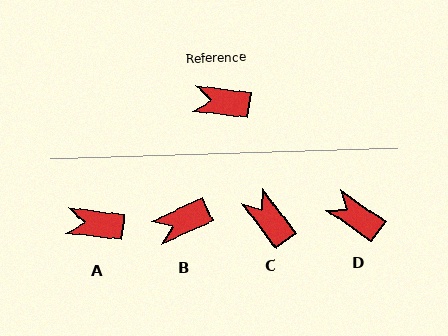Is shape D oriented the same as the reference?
No, it is off by about 27 degrees.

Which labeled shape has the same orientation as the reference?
A.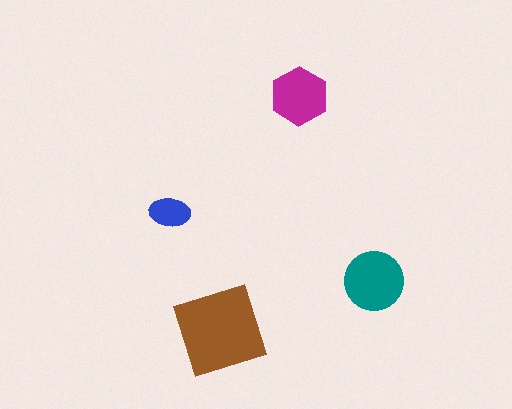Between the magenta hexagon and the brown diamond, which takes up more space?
The brown diamond.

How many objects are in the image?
There are 4 objects in the image.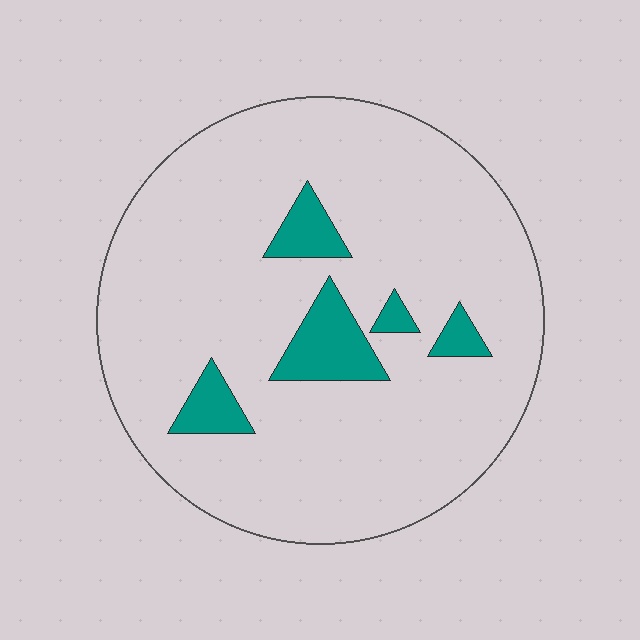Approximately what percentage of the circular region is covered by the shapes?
Approximately 10%.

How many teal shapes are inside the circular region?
5.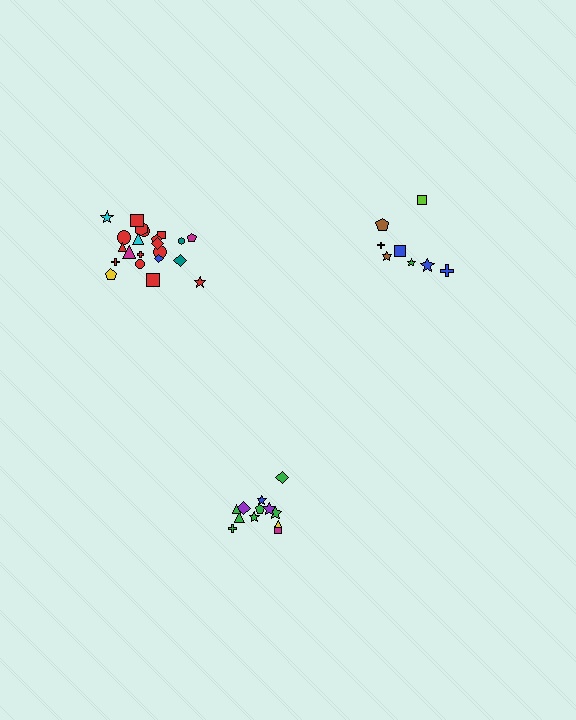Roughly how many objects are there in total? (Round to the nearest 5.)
Roughly 40 objects in total.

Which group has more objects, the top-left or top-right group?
The top-left group.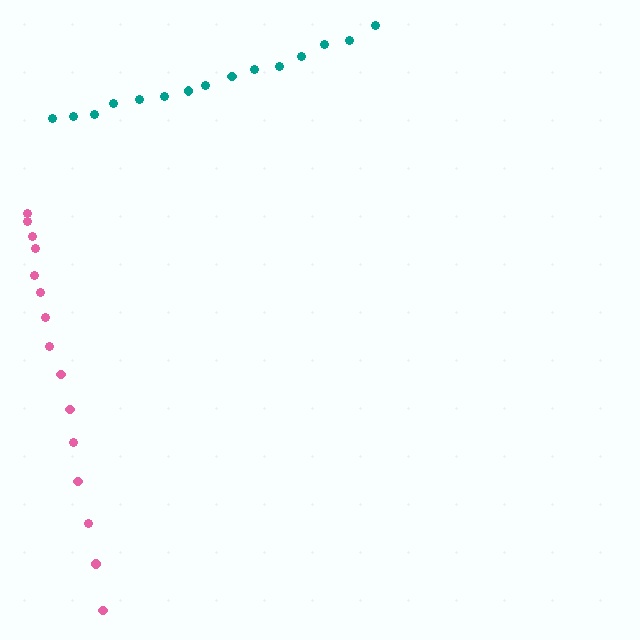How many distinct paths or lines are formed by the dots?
There are 2 distinct paths.